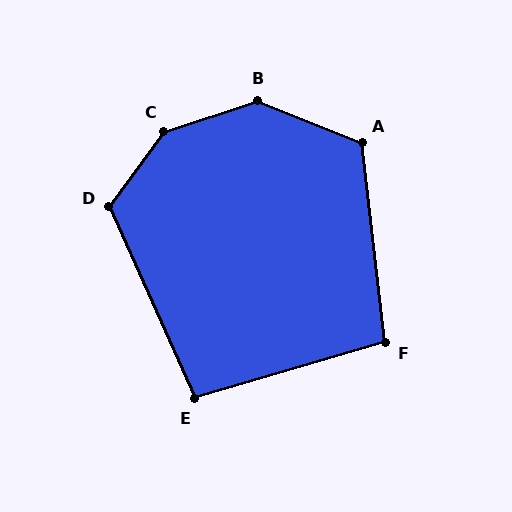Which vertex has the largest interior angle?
C, at approximately 144 degrees.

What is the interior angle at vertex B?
Approximately 140 degrees (obtuse).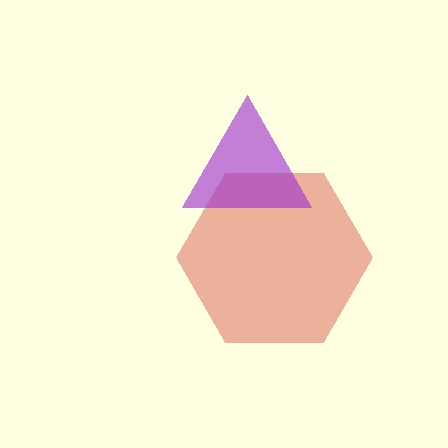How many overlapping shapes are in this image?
There are 2 overlapping shapes in the image.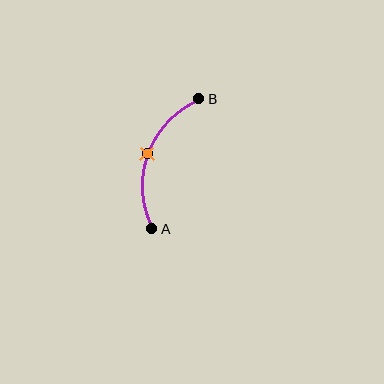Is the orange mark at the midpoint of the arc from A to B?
Yes. The orange mark lies on the arc at equal arc-length from both A and B — it is the arc midpoint.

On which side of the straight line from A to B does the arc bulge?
The arc bulges to the left of the straight line connecting A and B.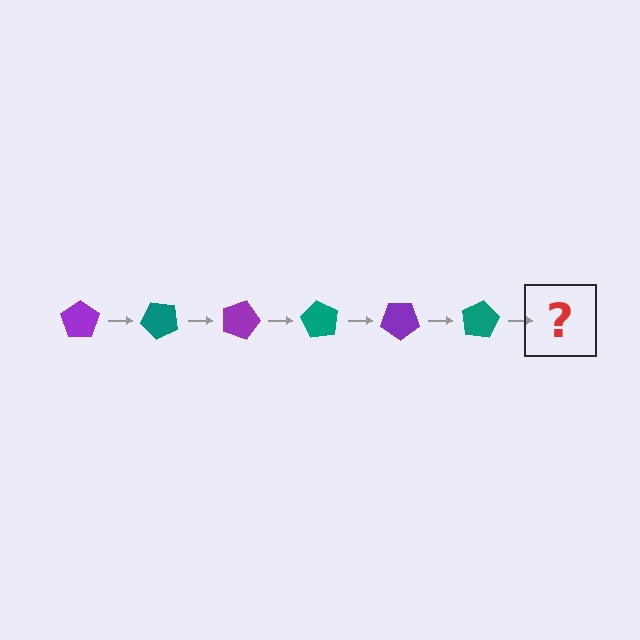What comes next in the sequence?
The next element should be a purple pentagon, rotated 270 degrees from the start.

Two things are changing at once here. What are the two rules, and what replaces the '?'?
The two rules are that it rotates 45 degrees each step and the color cycles through purple and teal. The '?' should be a purple pentagon, rotated 270 degrees from the start.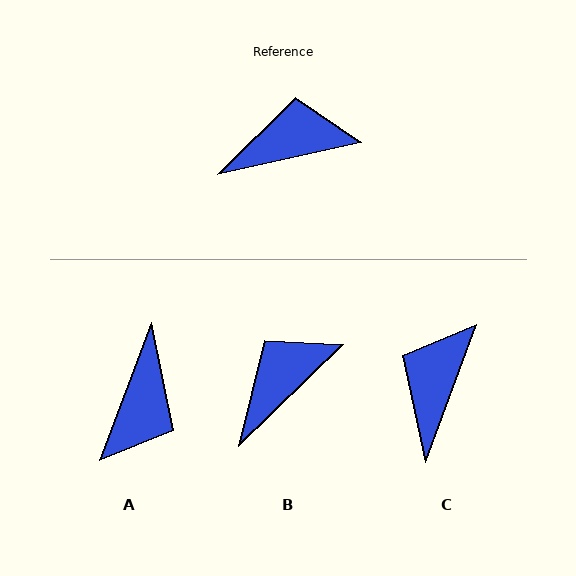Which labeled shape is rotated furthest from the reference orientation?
A, about 123 degrees away.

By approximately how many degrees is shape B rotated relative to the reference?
Approximately 32 degrees counter-clockwise.